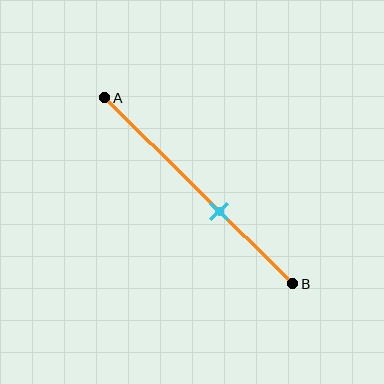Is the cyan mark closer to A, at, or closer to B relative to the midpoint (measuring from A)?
The cyan mark is closer to point B than the midpoint of segment AB.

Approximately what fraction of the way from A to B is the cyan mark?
The cyan mark is approximately 60% of the way from A to B.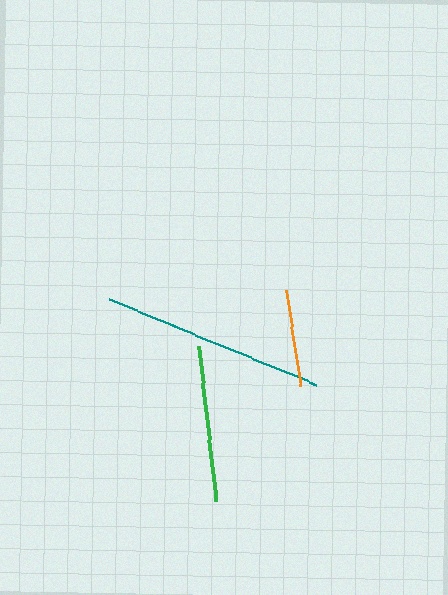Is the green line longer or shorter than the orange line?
The green line is longer than the orange line.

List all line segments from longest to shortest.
From longest to shortest: teal, green, orange.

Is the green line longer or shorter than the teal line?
The teal line is longer than the green line.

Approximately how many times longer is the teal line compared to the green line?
The teal line is approximately 1.4 times the length of the green line.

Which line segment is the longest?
The teal line is the longest at approximately 225 pixels.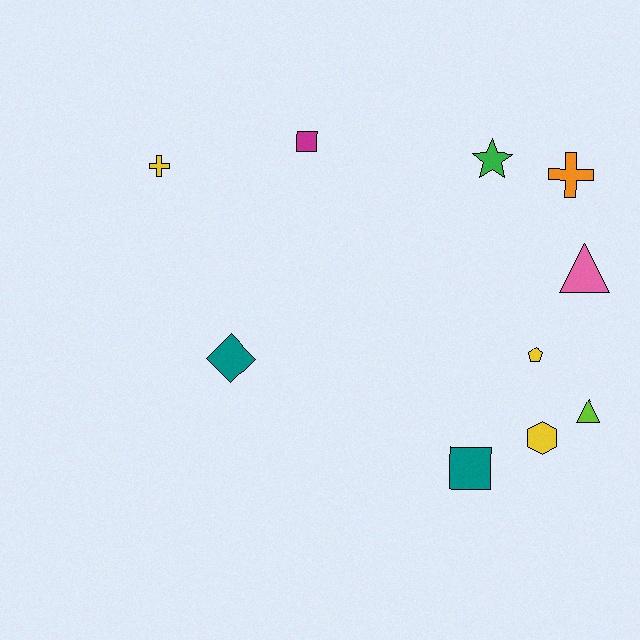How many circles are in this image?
There are no circles.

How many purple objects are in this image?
There are no purple objects.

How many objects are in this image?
There are 10 objects.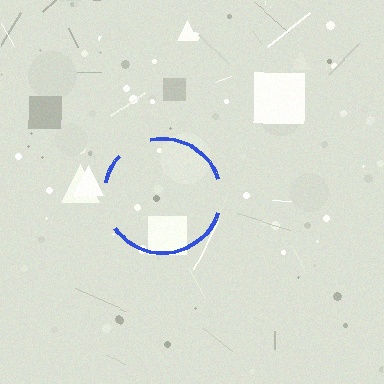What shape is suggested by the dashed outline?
The dashed outline suggests a circle.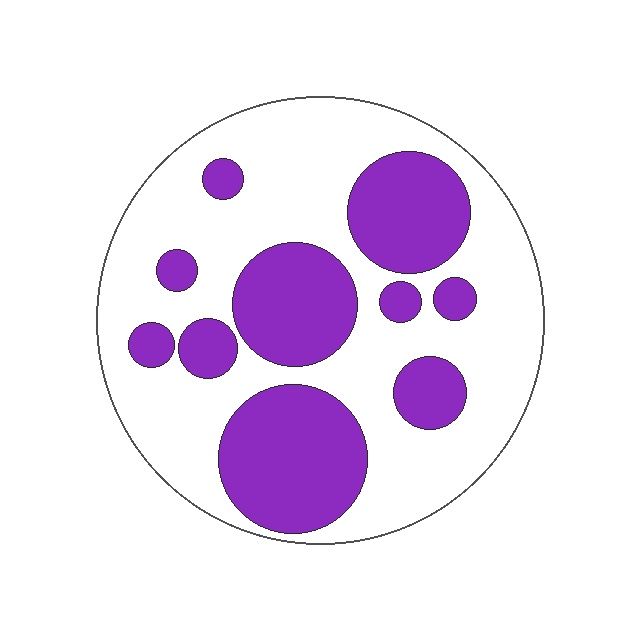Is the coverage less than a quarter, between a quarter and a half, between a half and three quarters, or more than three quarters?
Between a quarter and a half.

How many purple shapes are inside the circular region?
10.